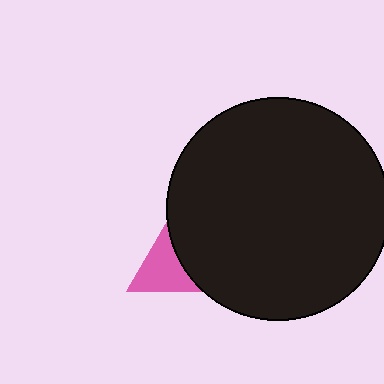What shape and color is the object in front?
The object in front is a black circle.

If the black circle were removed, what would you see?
You would see the complete pink triangle.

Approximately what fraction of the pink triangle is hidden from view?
Roughly 59% of the pink triangle is hidden behind the black circle.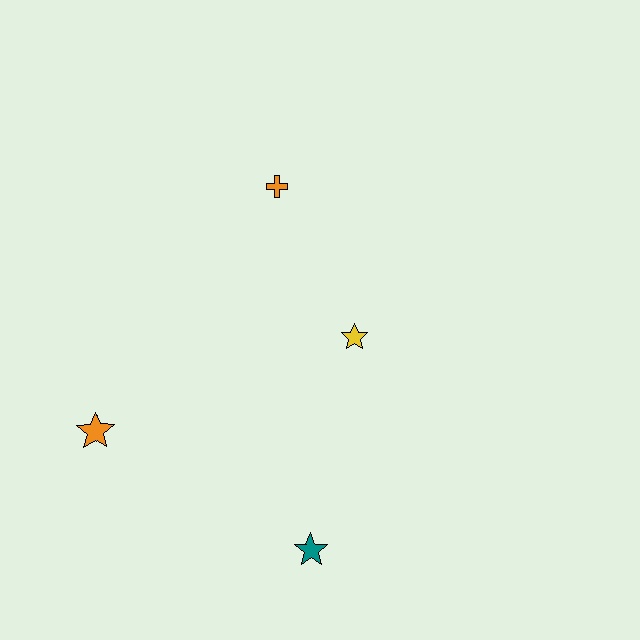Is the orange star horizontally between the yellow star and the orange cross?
No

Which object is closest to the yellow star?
The orange cross is closest to the yellow star.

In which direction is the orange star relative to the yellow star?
The orange star is to the left of the yellow star.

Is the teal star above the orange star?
No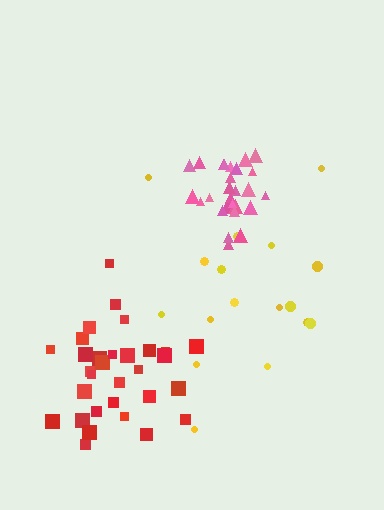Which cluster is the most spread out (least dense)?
Yellow.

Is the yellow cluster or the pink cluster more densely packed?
Pink.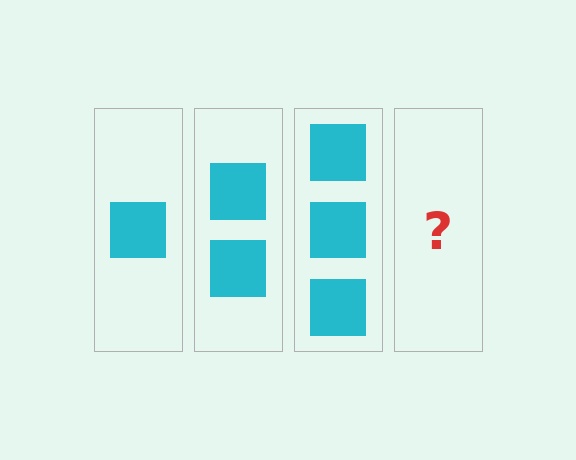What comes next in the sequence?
The next element should be 4 squares.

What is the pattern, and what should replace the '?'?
The pattern is that each step adds one more square. The '?' should be 4 squares.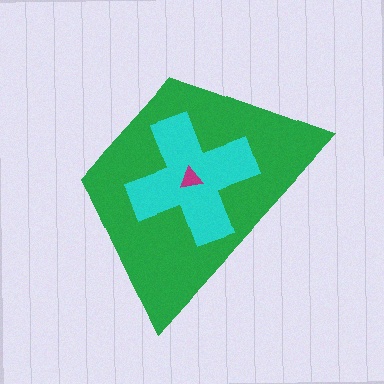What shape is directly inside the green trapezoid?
The cyan cross.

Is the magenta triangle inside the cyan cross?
Yes.